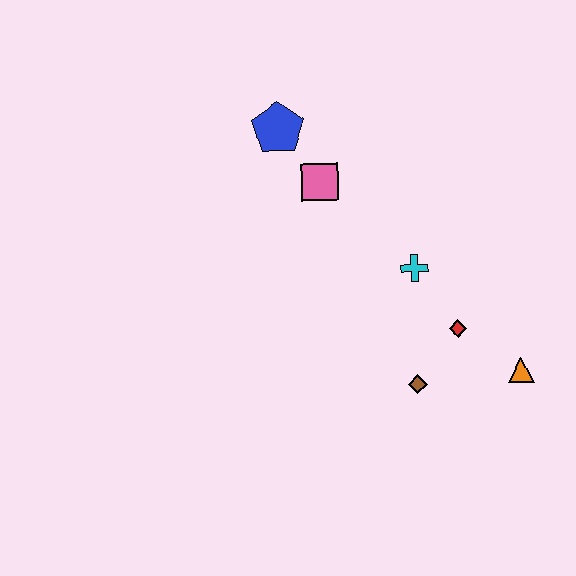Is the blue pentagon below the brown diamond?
No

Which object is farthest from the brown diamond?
The blue pentagon is farthest from the brown diamond.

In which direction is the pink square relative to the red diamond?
The pink square is above the red diamond.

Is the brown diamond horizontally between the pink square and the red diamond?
Yes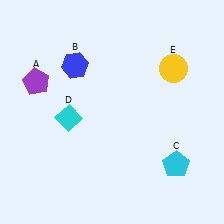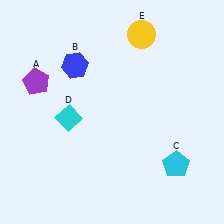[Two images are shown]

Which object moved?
The yellow circle (E) moved up.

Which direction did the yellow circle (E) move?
The yellow circle (E) moved up.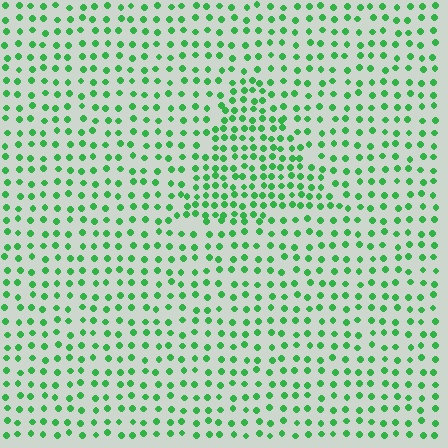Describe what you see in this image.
The image contains small green elements arranged at two different densities. A triangle-shaped region is visible where the elements are more densely packed than the surrounding area.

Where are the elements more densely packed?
The elements are more densely packed inside the triangle boundary.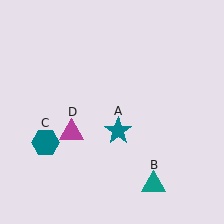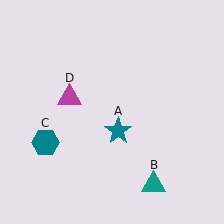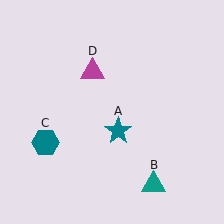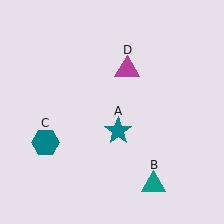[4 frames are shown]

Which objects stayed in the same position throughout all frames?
Teal star (object A) and teal triangle (object B) and teal hexagon (object C) remained stationary.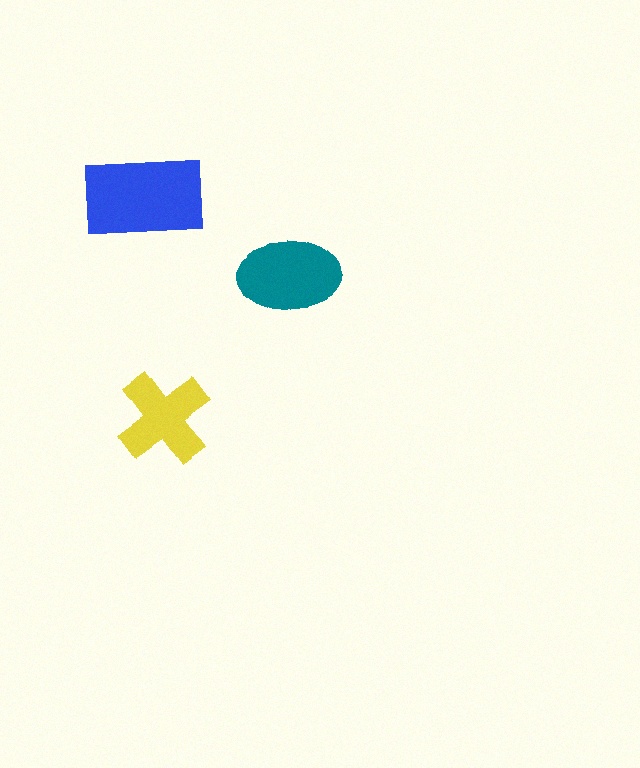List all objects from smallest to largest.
The yellow cross, the teal ellipse, the blue rectangle.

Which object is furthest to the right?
The teal ellipse is rightmost.